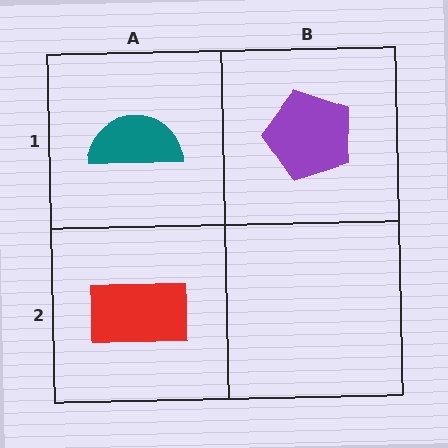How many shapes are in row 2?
1 shape.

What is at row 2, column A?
A red rectangle.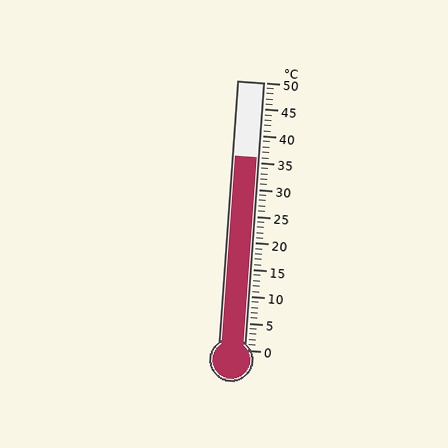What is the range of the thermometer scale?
The thermometer scale ranges from 0°C to 50°C.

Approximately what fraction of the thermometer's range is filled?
The thermometer is filled to approximately 70% of its range.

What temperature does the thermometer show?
The thermometer shows approximately 36°C.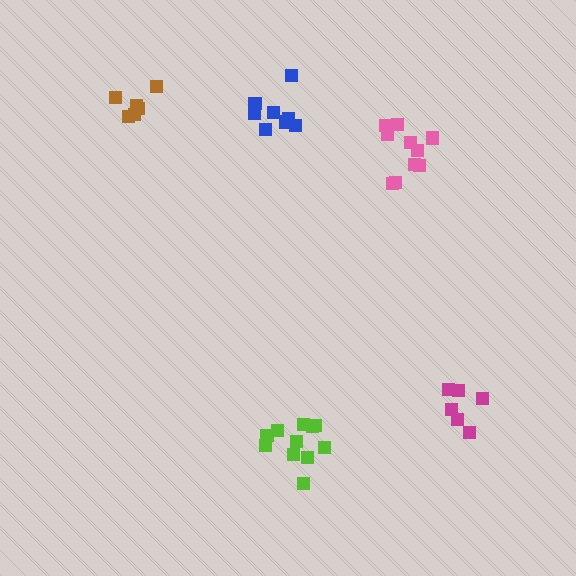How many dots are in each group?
Group 1: 10 dots, Group 2: 11 dots, Group 3: 6 dots, Group 4: 6 dots, Group 5: 8 dots (41 total).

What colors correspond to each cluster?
The clusters are colored: pink, lime, brown, magenta, blue.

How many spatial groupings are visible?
There are 5 spatial groupings.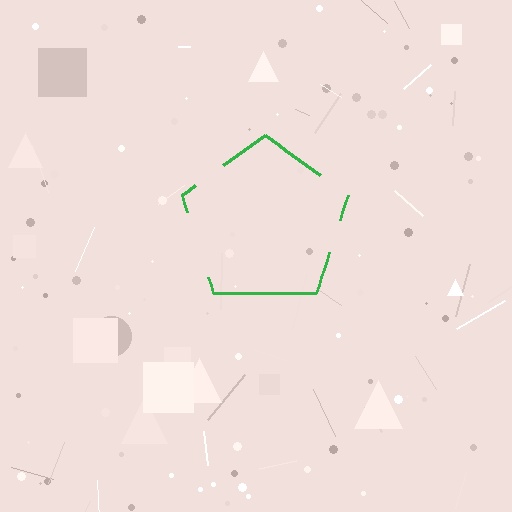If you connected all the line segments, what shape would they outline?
They would outline a pentagon.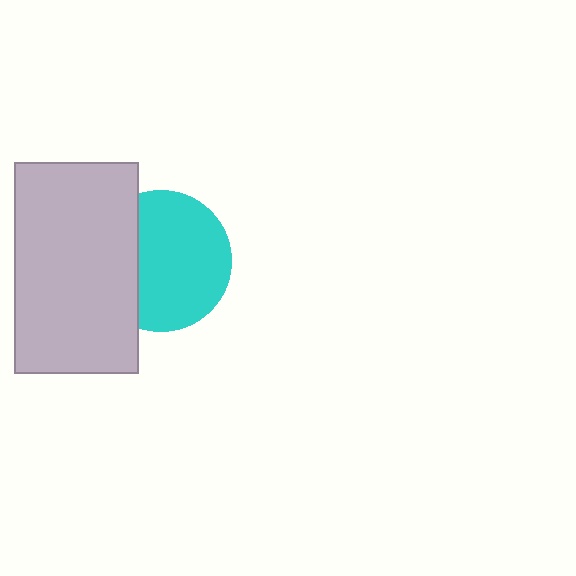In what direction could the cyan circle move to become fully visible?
The cyan circle could move right. That would shift it out from behind the light gray rectangle entirely.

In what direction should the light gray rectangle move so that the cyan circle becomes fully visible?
The light gray rectangle should move left. That is the shortest direction to clear the overlap and leave the cyan circle fully visible.